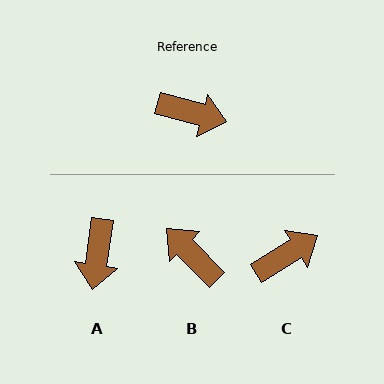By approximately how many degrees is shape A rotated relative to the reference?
Approximately 84 degrees clockwise.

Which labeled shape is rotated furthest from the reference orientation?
B, about 149 degrees away.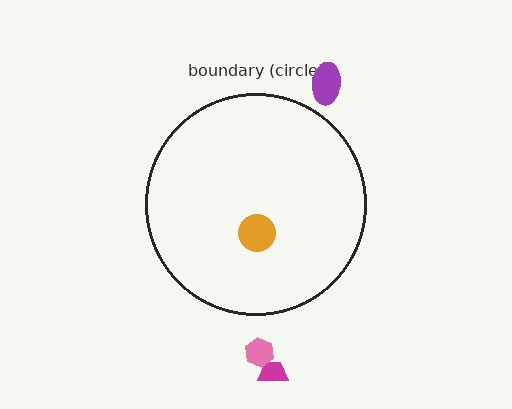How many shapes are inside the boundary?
1 inside, 3 outside.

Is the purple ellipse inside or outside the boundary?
Outside.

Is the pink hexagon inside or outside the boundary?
Outside.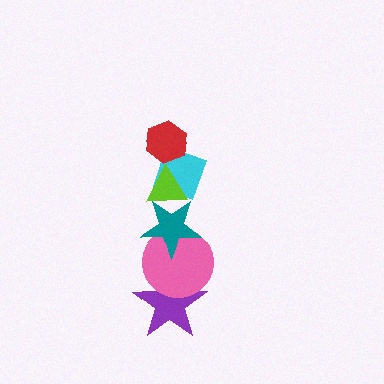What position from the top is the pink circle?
The pink circle is 5th from the top.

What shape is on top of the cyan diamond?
The lime triangle is on top of the cyan diamond.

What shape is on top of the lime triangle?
The red hexagon is on top of the lime triangle.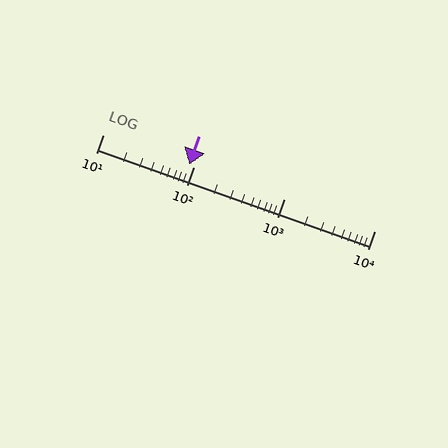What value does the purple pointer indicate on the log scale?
The pointer indicates approximately 89.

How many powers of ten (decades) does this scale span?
The scale spans 3 decades, from 10 to 10000.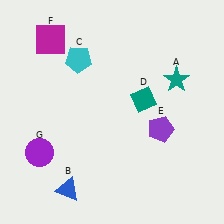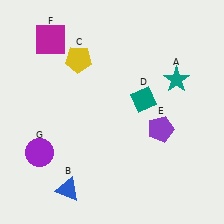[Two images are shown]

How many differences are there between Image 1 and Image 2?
There is 1 difference between the two images.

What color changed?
The pentagon (C) changed from cyan in Image 1 to yellow in Image 2.